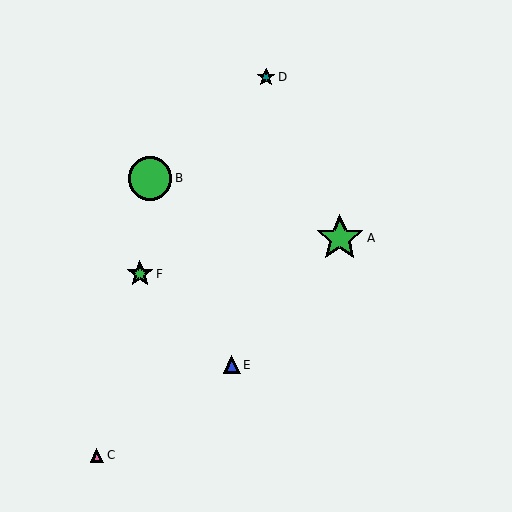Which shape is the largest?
The green star (labeled A) is the largest.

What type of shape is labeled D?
Shape D is a teal star.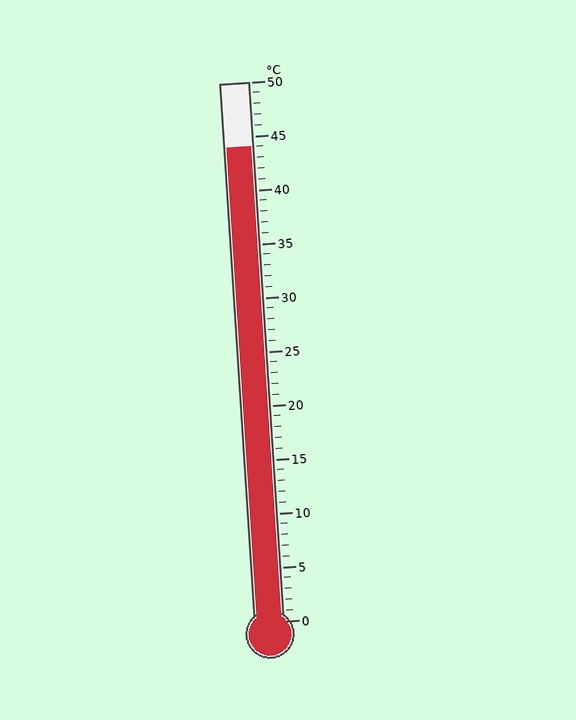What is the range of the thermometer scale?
The thermometer scale ranges from 0°C to 50°C.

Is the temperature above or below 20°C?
The temperature is above 20°C.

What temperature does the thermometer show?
The thermometer shows approximately 44°C.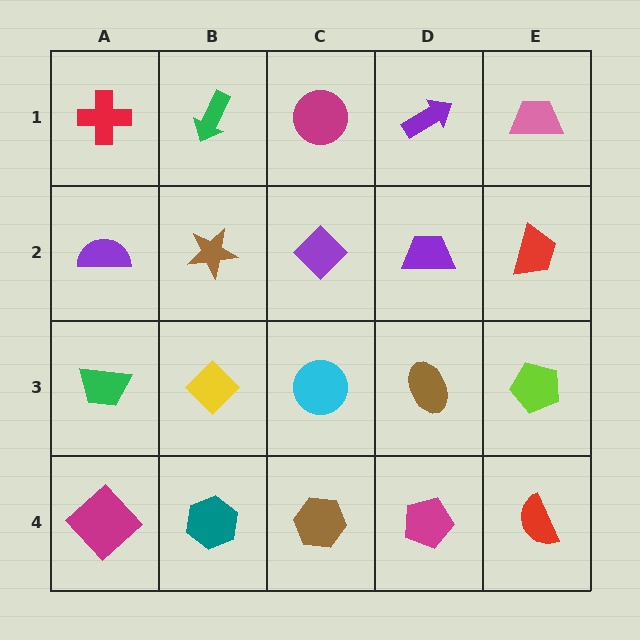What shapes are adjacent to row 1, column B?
A brown star (row 2, column B), a red cross (row 1, column A), a magenta circle (row 1, column C).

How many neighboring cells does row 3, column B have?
4.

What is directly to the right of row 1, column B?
A magenta circle.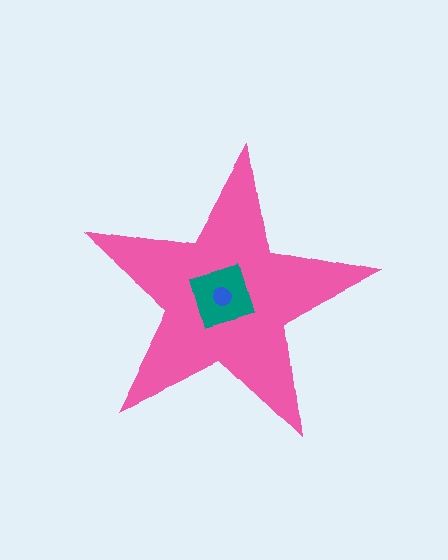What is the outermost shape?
The pink star.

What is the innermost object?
The blue circle.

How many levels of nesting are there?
3.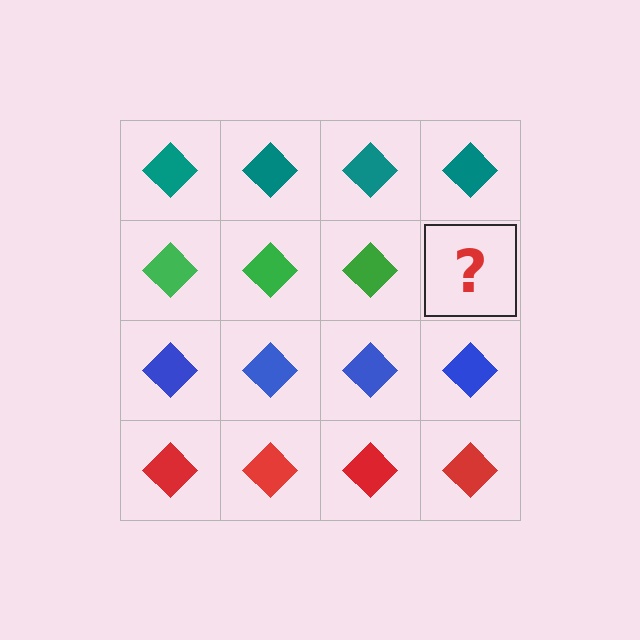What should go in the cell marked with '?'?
The missing cell should contain a green diamond.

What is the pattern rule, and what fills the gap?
The rule is that each row has a consistent color. The gap should be filled with a green diamond.